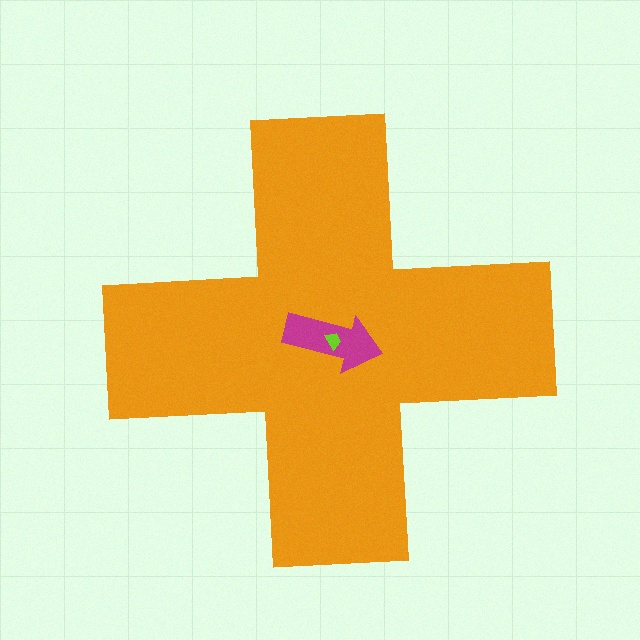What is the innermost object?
The lime trapezoid.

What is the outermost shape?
The orange cross.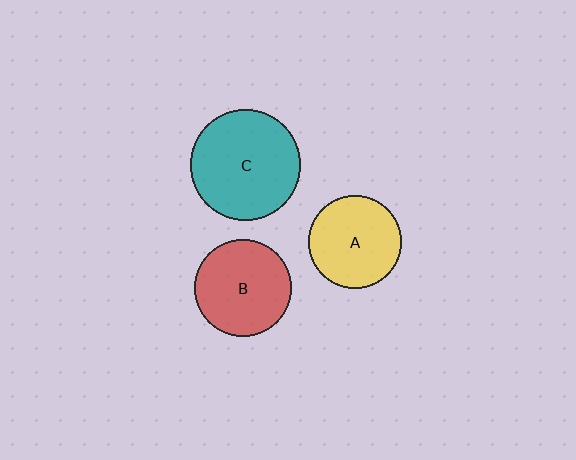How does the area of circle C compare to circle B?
Approximately 1.3 times.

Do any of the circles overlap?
No, none of the circles overlap.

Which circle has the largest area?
Circle C (teal).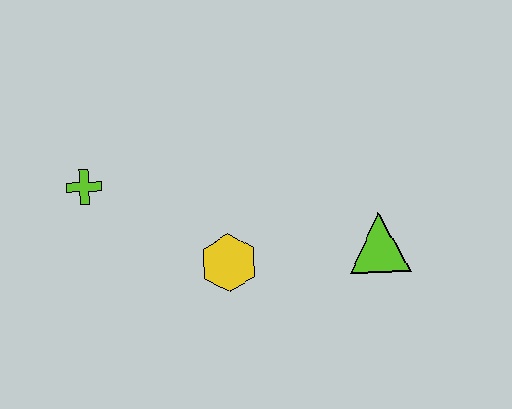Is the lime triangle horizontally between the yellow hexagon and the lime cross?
No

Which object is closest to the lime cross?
The yellow hexagon is closest to the lime cross.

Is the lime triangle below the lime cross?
Yes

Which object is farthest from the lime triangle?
The lime cross is farthest from the lime triangle.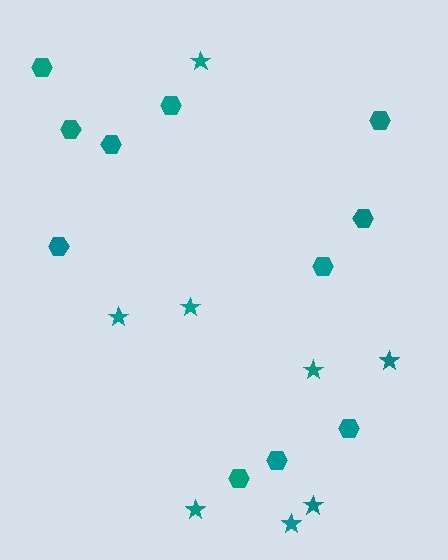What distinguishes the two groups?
There are 2 groups: one group of stars (8) and one group of hexagons (11).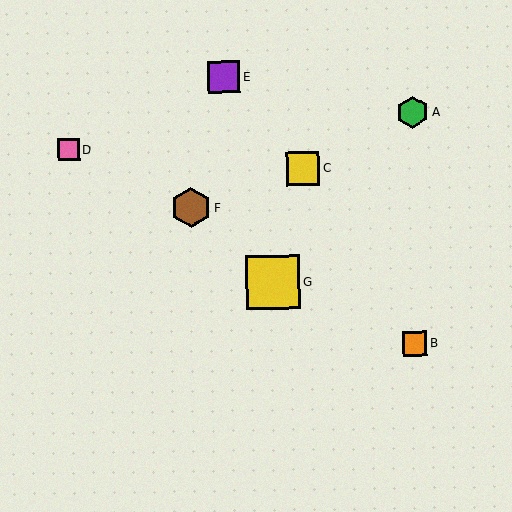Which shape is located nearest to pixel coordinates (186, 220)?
The brown hexagon (labeled F) at (191, 208) is nearest to that location.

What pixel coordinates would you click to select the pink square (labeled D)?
Click at (69, 150) to select the pink square D.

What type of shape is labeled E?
Shape E is a purple square.